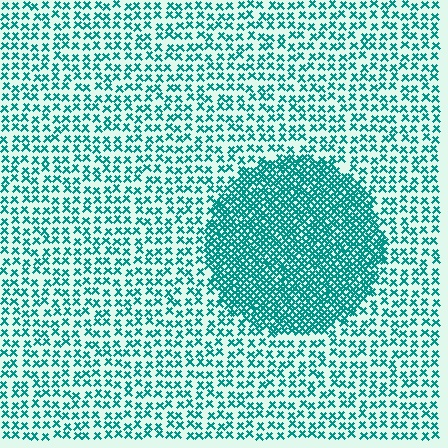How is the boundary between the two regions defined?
The boundary is defined by a change in element density (approximately 2.5x ratio). All elements are the same color, size, and shape.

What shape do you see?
I see a circle.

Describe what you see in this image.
The image contains small teal elements arranged at two different densities. A circle-shaped region is visible where the elements are more densely packed than the surrounding area.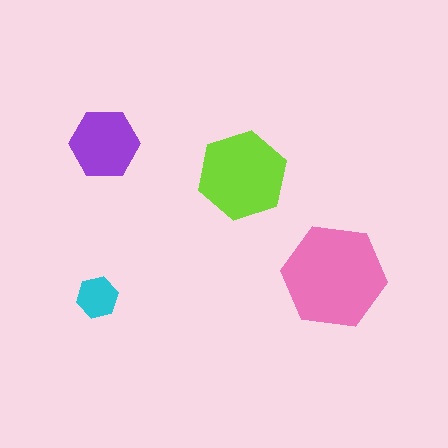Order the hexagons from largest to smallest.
the pink one, the lime one, the purple one, the cyan one.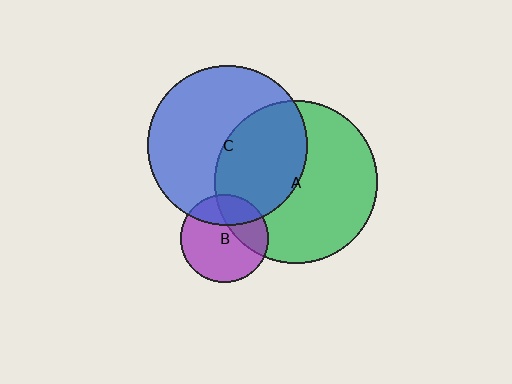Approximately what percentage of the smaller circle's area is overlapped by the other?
Approximately 30%.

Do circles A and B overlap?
Yes.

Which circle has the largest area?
Circle A (green).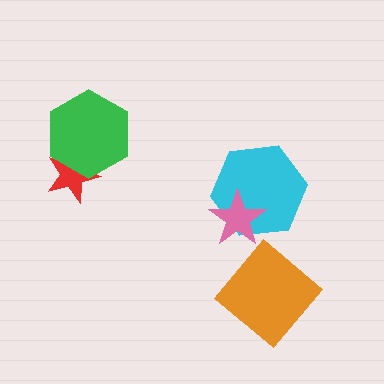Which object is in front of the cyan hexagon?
The pink star is in front of the cyan hexagon.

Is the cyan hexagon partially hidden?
Yes, it is partially covered by another shape.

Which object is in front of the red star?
The green hexagon is in front of the red star.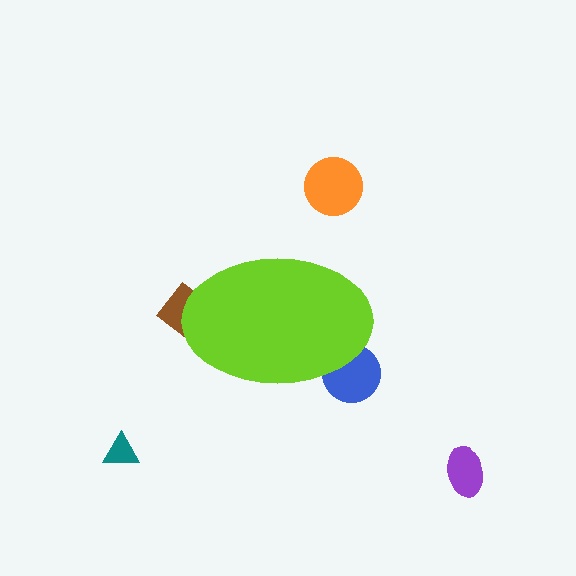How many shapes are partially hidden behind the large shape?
2 shapes are partially hidden.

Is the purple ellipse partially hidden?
No, the purple ellipse is fully visible.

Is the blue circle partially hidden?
Yes, the blue circle is partially hidden behind the lime ellipse.